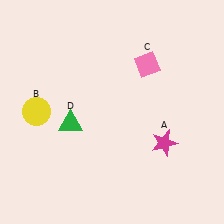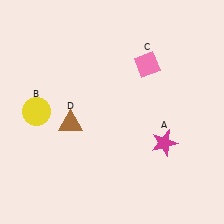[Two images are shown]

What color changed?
The triangle (D) changed from green in Image 1 to brown in Image 2.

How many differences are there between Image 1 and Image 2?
There is 1 difference between the two images.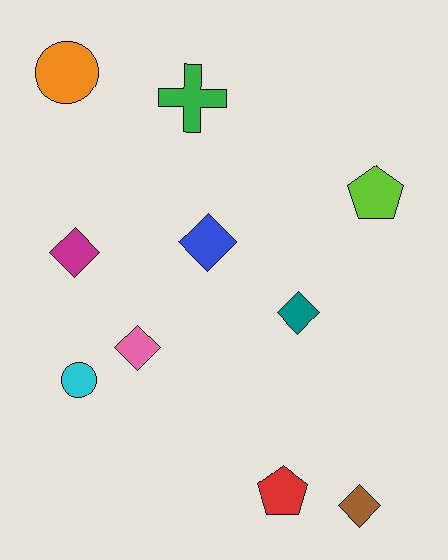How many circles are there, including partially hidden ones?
There are 2 circles.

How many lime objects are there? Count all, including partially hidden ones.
There is 1 lime object.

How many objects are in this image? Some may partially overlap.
There are 10 objects.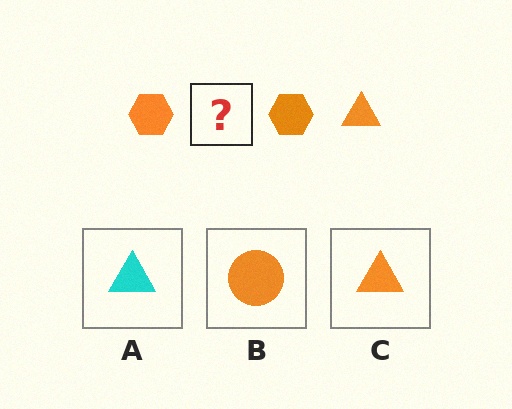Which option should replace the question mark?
Option C.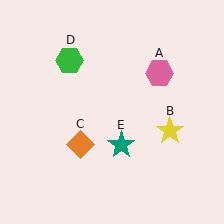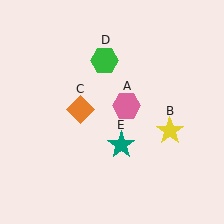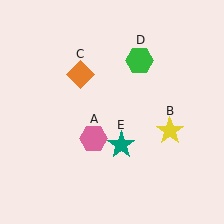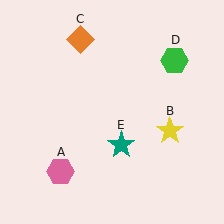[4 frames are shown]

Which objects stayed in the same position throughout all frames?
Yellow star (object B) and teal star (object E) remained stationary.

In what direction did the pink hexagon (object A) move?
The pink hexagon (object A) moved down and to the left.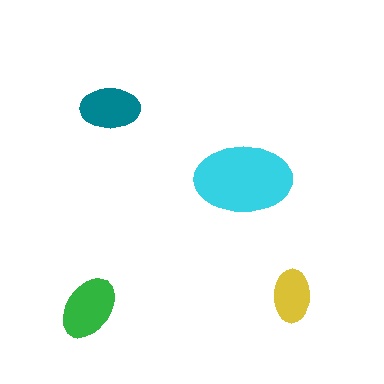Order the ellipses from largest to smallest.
the cyan one, the green one, the teal one, the yellow one.